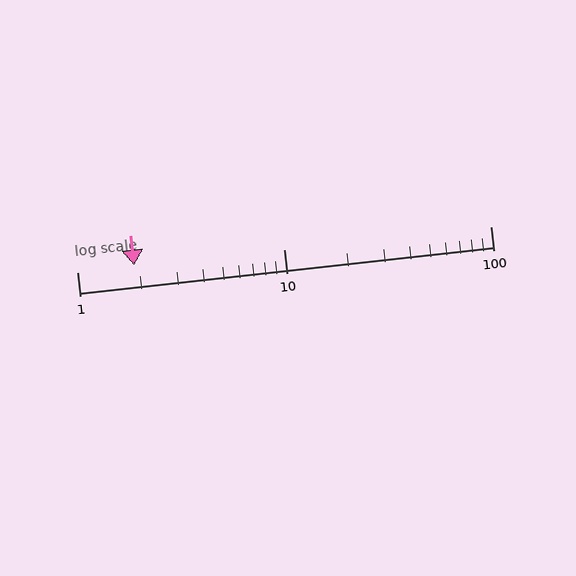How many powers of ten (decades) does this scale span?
The scale spans 2 decades, from 1 to 100.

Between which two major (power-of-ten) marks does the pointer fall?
The pointer is between 1 and 10.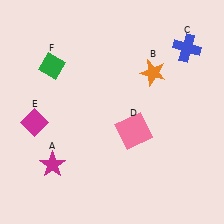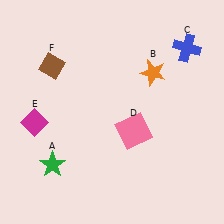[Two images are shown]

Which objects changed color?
A changed from magenta to green. F changed from green to brown.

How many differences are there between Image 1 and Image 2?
There are 2 differences between the two images.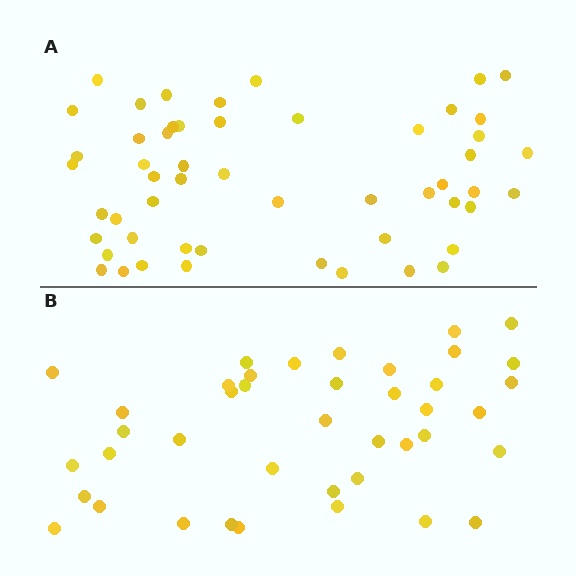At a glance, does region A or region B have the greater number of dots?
Region A (the top region) has more dots.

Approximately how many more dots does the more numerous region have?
Region A has roughly 12 or so more dots than region B.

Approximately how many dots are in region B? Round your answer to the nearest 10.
About 40 dots. (The exact count is 41, which rounds to 40.)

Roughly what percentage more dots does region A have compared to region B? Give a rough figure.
About 30% more.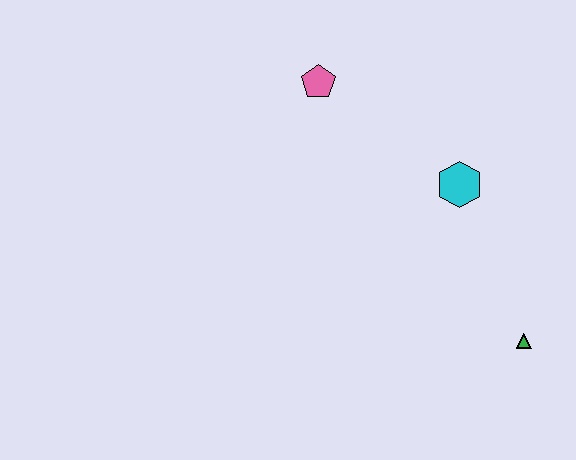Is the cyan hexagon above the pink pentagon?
No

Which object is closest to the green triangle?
The cyan hexagon is closest to the green triangle.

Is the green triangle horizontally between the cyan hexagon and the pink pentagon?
No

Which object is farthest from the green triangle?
The pink pentagon is farthest from the green triangle.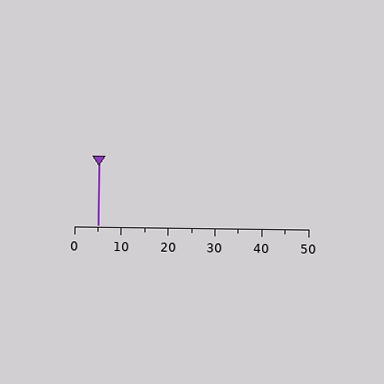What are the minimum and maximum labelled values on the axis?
The axis runs from 0 to 50.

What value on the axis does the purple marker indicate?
The marker indicates approximately 5.